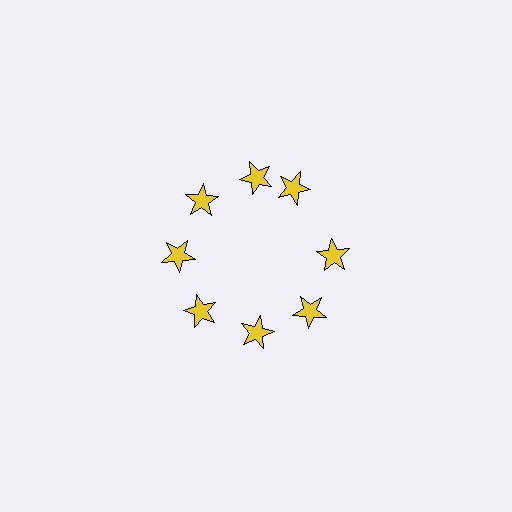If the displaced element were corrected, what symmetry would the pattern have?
It would have 8-fold rotational symmetry — the pattern would map onto itself every 45 degrees.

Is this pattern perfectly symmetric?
No. The 8 yellow stars are arranged in a ring, but one element near the 2 o'clock position is rotated out of alignment along the ring, breaking the 8-fold rotational symmetry.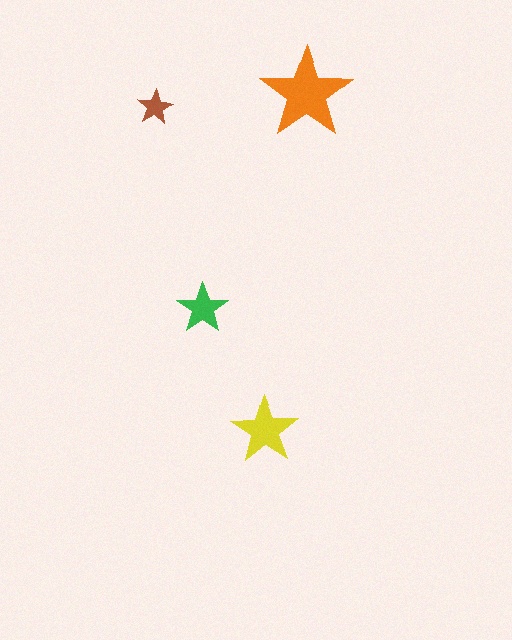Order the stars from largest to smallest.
the orange one, the yellow one, the green one, the brown one.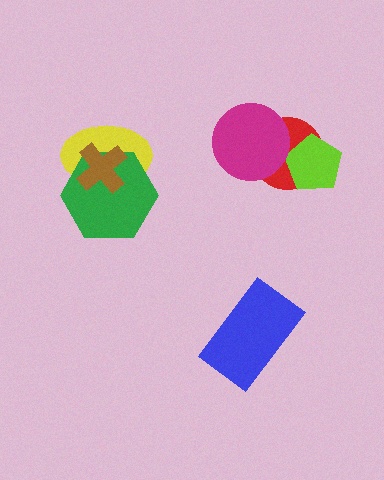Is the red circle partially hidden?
Yes, it is partially covered by another shape.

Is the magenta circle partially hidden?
No, no other shape covers it.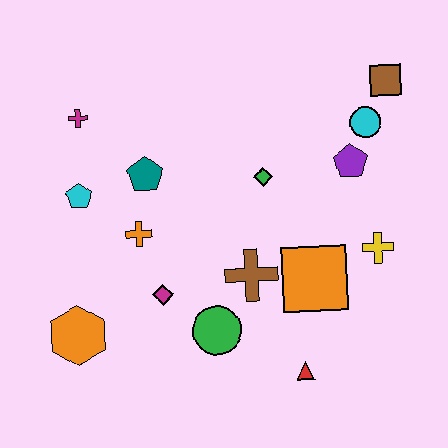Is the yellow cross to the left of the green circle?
No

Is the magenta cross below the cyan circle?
No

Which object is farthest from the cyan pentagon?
The brown square is farthest from the cyan pentagon.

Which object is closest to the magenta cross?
The cyan pentagon is closest to the magenta cross.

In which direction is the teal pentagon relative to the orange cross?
The teal pentagon is above the orange cross.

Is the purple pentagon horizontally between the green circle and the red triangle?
No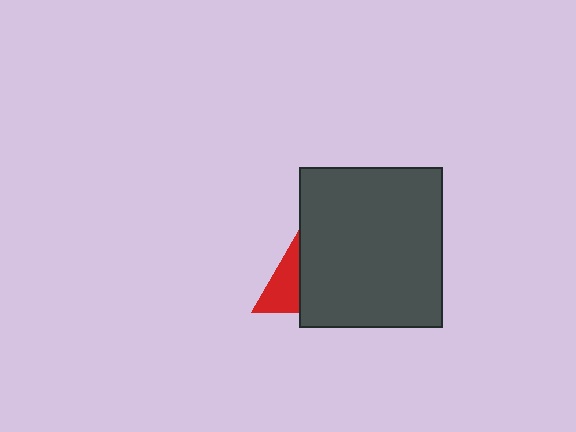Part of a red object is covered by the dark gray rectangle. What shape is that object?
It is a triangle.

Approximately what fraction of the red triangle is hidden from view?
Roughly 67% of the red triangle is hidden behind the dark gray rectangle.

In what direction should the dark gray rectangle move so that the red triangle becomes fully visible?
The dark gray rectangle should move right. That is the shortest direction to clear the overlap and leave the red triangle fully visible.